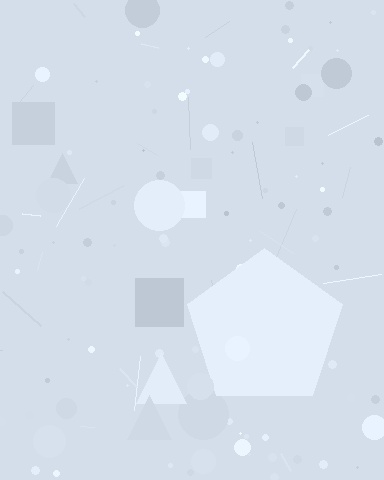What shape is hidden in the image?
A pentagon is hidden in the image.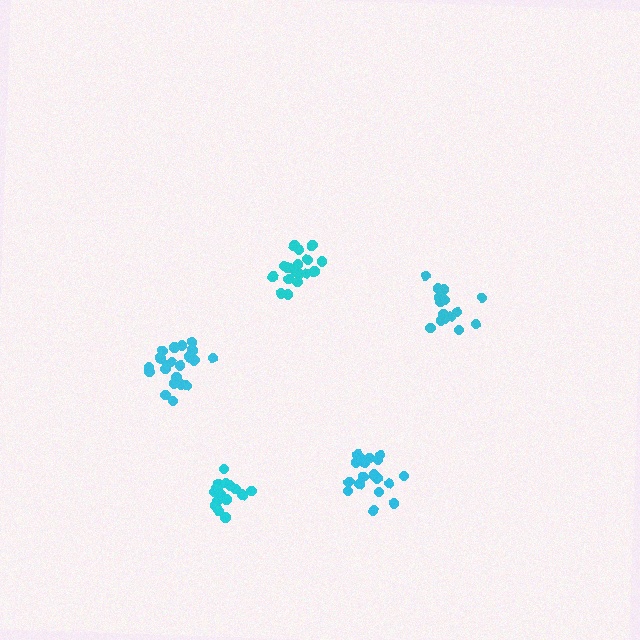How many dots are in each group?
Group 1: 15 dots, Group 2: 21 dots, Group 3: 21 dots, Group 4: 17 dots, Group 5: 18 dots (92 total).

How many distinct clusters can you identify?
There are 5 distinct clusters.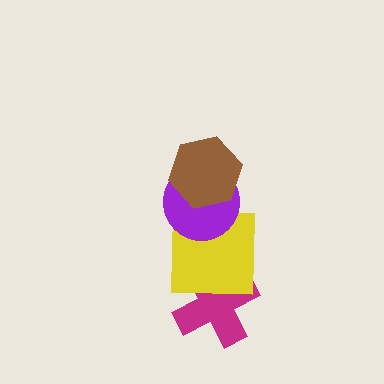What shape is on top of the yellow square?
The purple circle is on top of the yellow square.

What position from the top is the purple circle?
The purple circle is 2nd from the top.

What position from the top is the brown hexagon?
The brown hexagon is 1st from the top.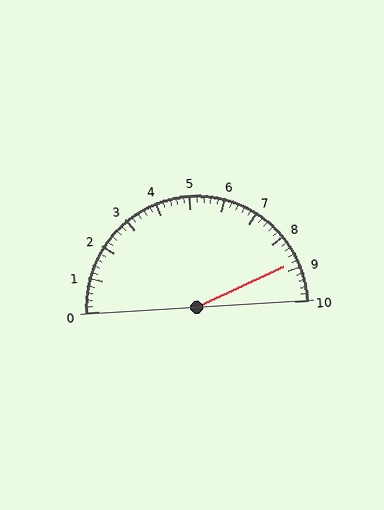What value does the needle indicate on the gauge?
The needle indicates approximately 8.8.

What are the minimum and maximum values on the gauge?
The gauge ranges from 0 to 10.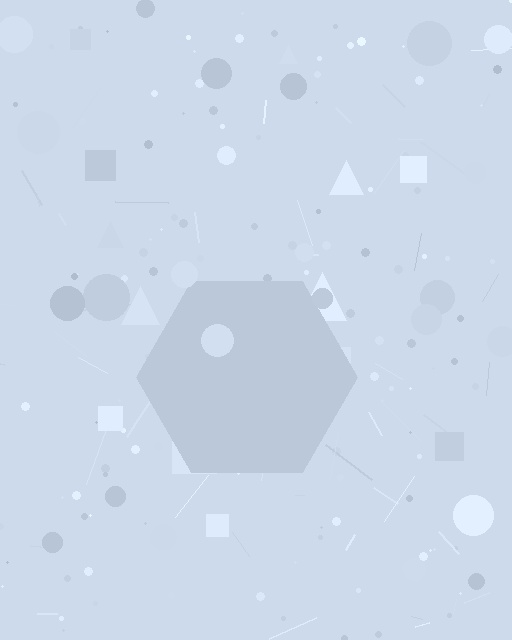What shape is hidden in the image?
A hexagon is hidden in the image.